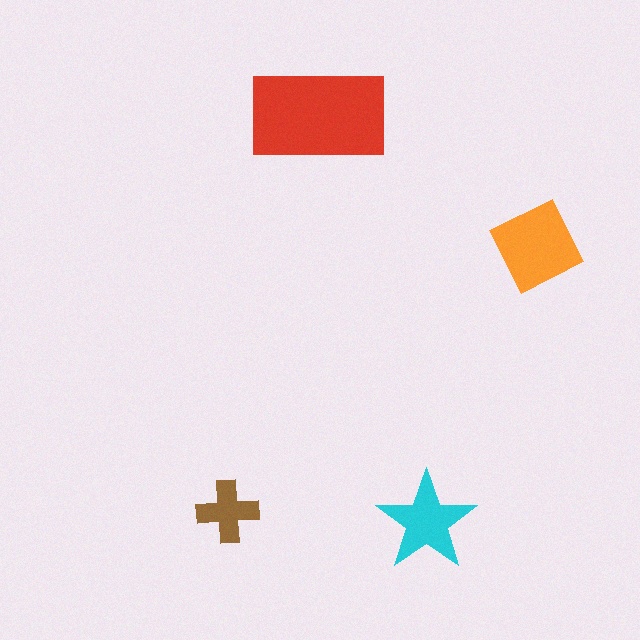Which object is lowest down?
The cyan star is bottommost.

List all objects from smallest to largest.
The brown cross, the cyan star, the orange diamond, the red rectangle.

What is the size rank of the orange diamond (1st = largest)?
2nd.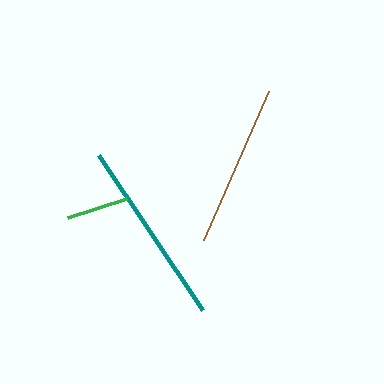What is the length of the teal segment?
The teal segment is approximately 187 pixels long.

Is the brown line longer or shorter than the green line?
The brown line is longer than the green line.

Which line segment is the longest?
The teal line is the longest at approximately 187 pixels.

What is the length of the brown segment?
The brown segment is approximately 163 pixels long.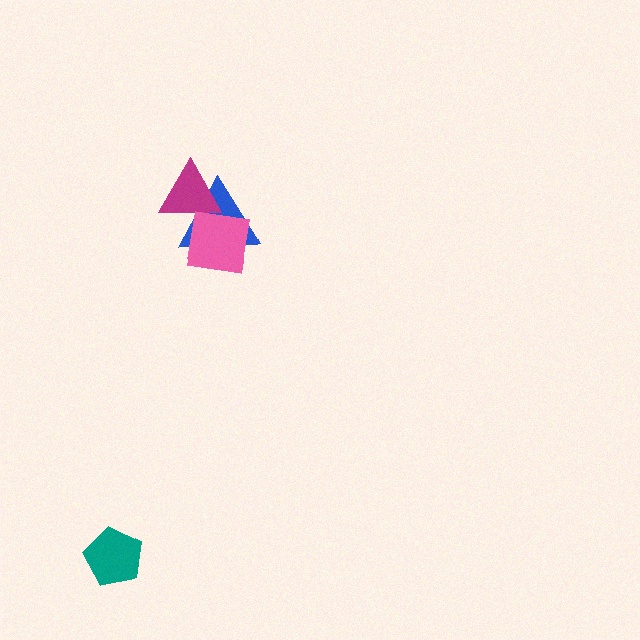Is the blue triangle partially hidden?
Yes, it is partially covered by another shape.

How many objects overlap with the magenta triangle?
2 objects overlap with the magenta triangle.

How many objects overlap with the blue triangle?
2 objects overlap with the blue triangle.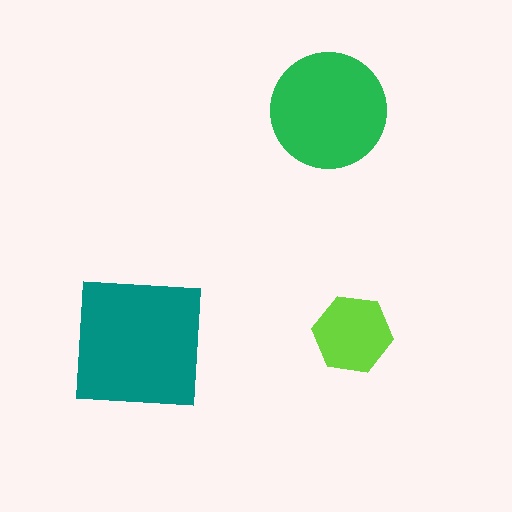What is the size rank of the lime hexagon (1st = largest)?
3rd.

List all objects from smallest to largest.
The lime hexagon, the green circle, the teal square.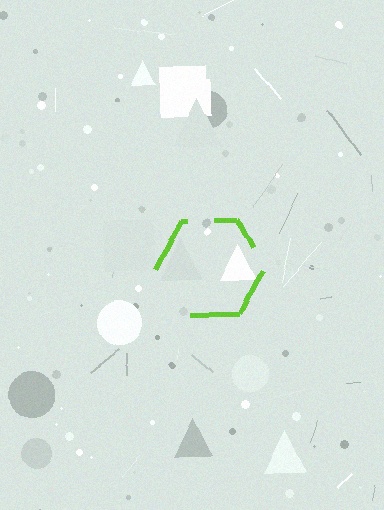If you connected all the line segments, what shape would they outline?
They would outline a hexagon.